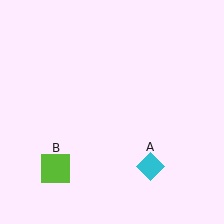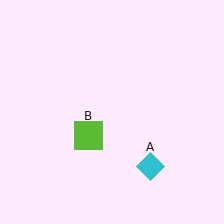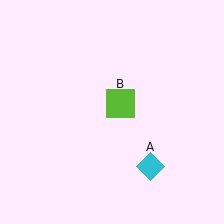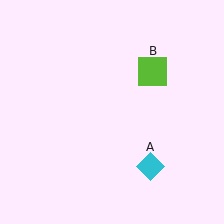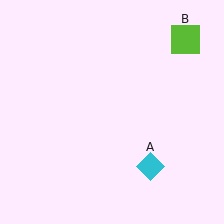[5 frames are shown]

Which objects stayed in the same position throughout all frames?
Cyan diamond (object A) remained stationary.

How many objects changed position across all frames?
1 object changed position: lime square (object B).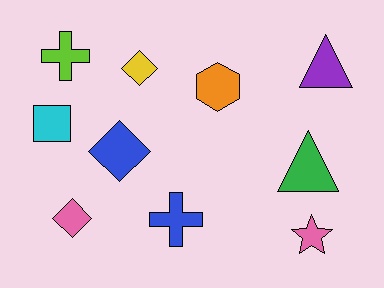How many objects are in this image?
There are 10 objects.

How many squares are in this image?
There is 1 square.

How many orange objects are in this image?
There is 1 orange object.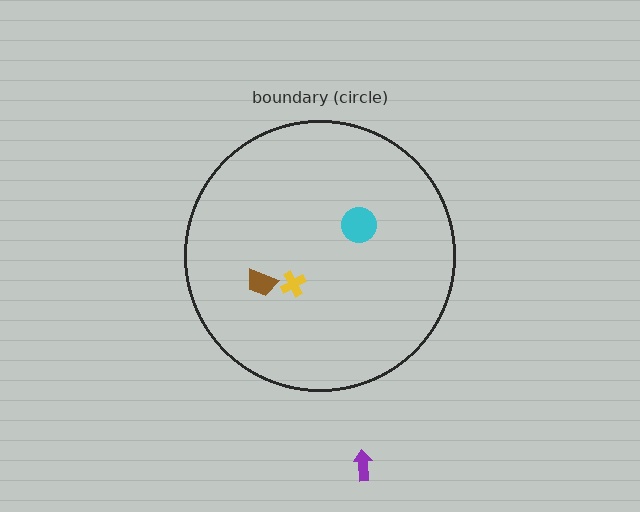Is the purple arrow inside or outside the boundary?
Outside.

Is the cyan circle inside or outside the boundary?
Inside.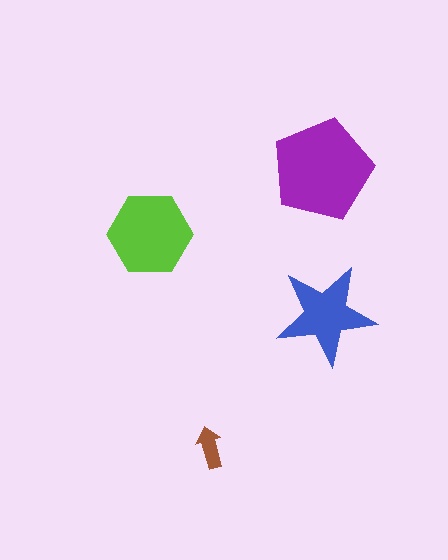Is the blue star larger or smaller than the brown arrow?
Larger.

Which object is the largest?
The purple pentagon.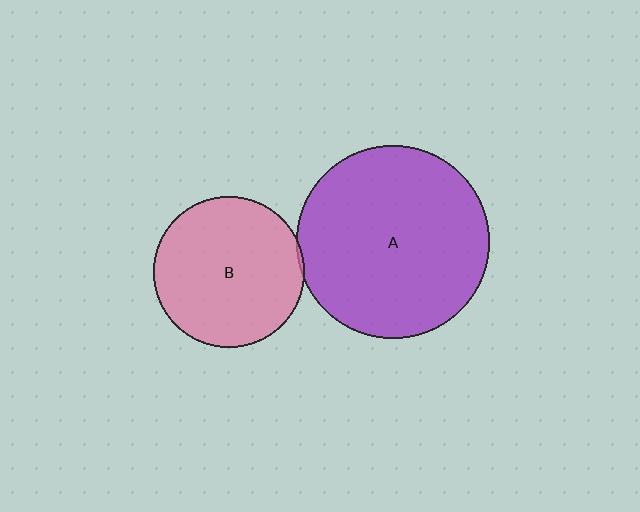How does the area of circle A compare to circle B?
Approximately 1.6 times.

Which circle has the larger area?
Circle A (purple).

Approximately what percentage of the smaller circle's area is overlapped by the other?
Approximately 5%.